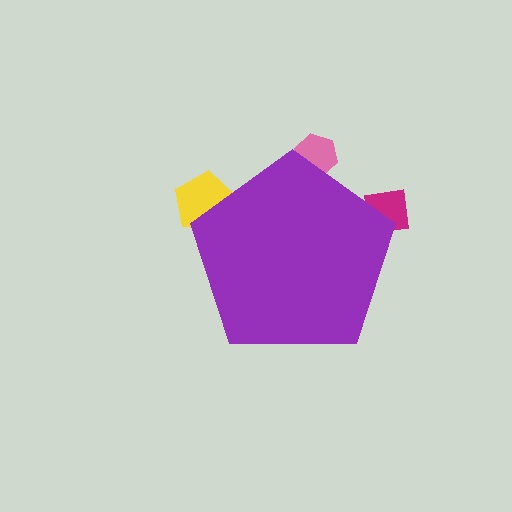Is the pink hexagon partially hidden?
Yes, the pink hexagon is partially hidden behind the purple pentagon.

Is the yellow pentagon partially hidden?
Yes, the yellow pentagon is partially hidden behind the purple pentagon.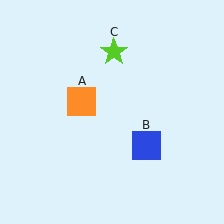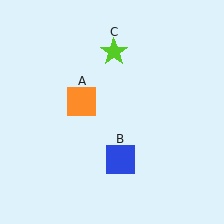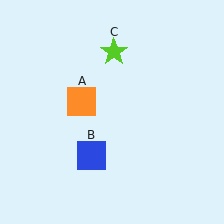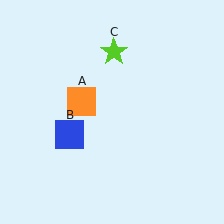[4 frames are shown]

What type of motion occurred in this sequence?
The blue square (object B) rotated clockwise around the center of the scene.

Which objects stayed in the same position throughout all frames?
Orange square (object A) and lime star (object C) remained stationary.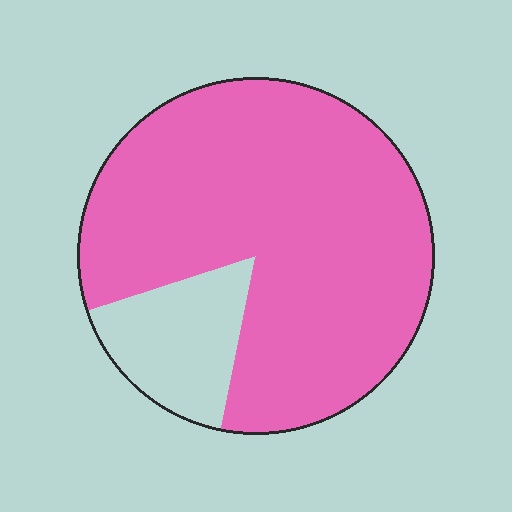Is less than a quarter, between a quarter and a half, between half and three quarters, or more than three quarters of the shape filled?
More than three quarters.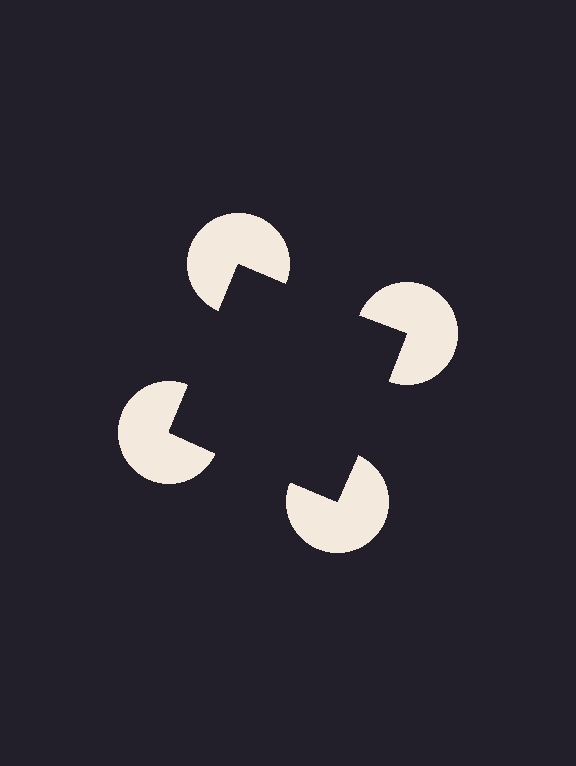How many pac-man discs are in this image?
There are 4 — one at each vertex of the illusory square.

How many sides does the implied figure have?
4 sides.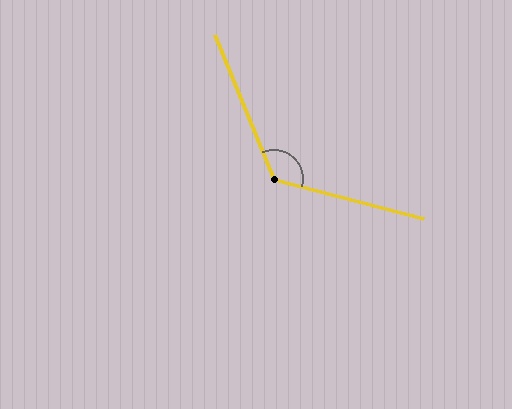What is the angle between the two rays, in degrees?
Approximately 127 degrees.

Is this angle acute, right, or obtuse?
It is obtuse.